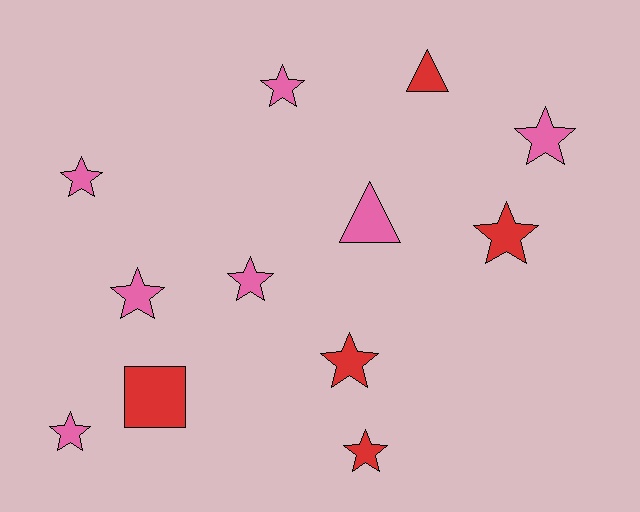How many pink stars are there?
There are 6 pink stars.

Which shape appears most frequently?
Star, with 9 objects.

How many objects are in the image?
There are 12 objects.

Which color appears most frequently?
Pink, with 7 objects.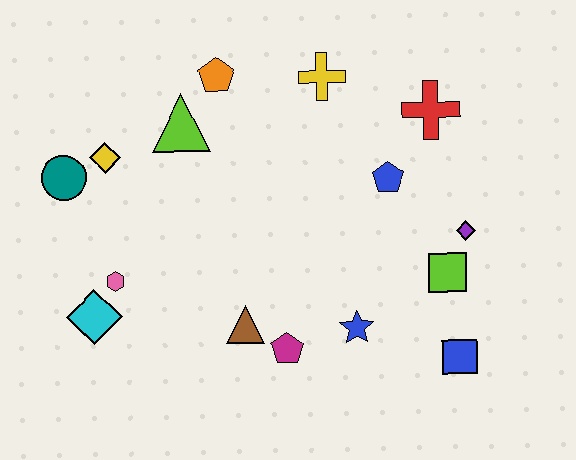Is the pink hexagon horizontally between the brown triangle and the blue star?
No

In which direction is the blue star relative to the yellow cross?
The blue star is below the yellow cross.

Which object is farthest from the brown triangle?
The red cross is farthest from the brown triangle.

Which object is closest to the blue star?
The magenta pentagon is closest to the blue star.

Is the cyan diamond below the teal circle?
Yes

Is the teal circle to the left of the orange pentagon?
Yes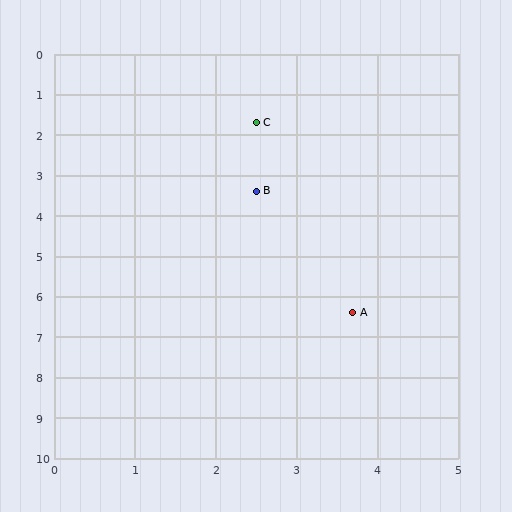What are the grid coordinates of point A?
Point A is at approximately (3.7, 6.4).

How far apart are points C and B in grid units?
Points C and B are about 1.7 grid units apart.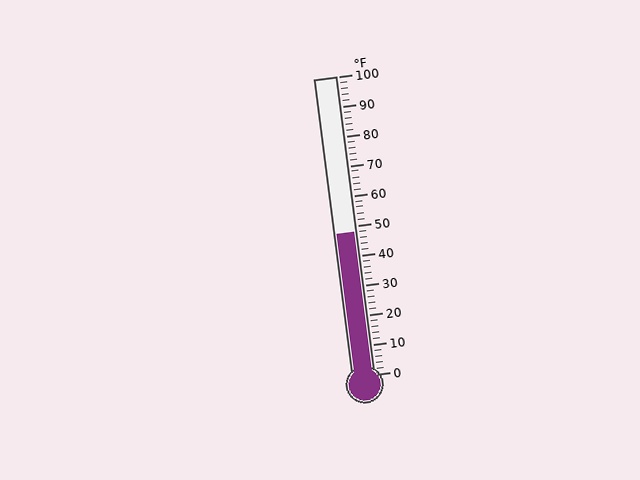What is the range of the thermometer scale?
The thermometer scale ranges from 0°F to 100°F.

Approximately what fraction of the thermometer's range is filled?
The thermometer is filled to approximately 50% of its range.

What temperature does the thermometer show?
The thermometer shows approximately 48°F.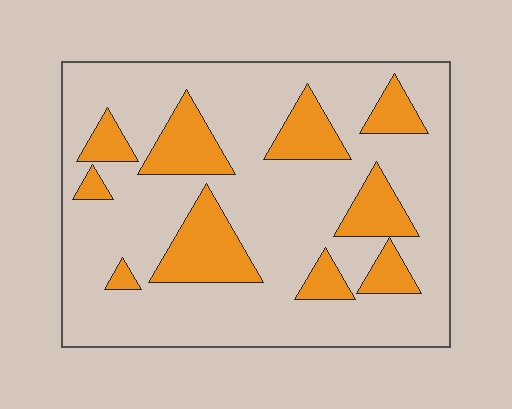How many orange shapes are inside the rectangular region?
10.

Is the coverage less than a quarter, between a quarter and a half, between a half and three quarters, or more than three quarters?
Less than a quarter.